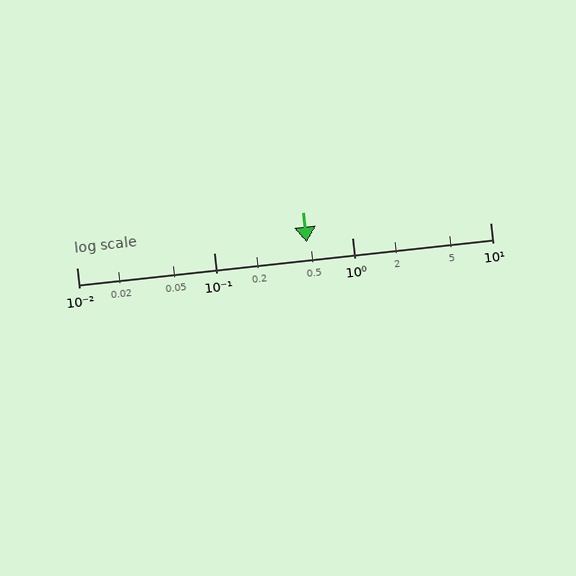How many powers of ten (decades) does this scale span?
The scale spans 3 decades, from 0.01 to 10.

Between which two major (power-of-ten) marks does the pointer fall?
The pointer is between 0.1 and 1.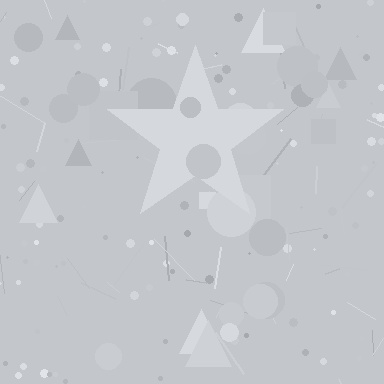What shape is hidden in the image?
A star is hidden in the image.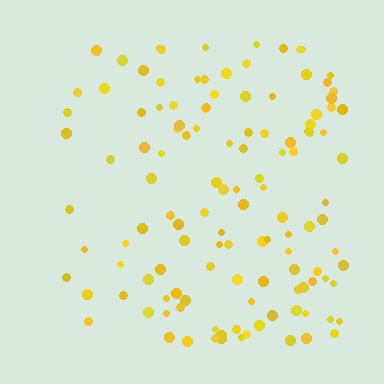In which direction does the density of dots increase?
From left to right, with the right side densest.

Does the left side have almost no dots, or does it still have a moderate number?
Still a moderate number, just noticeably fewer than the right.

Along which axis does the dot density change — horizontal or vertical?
Horizontal.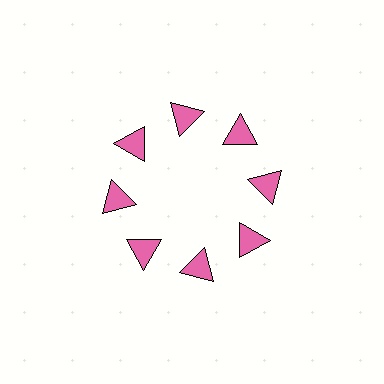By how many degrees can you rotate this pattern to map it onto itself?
The pattern maps onto itself every 45 degrees of rotation.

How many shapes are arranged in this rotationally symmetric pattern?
There are 8 shapes, arranged in 8 groups of 1.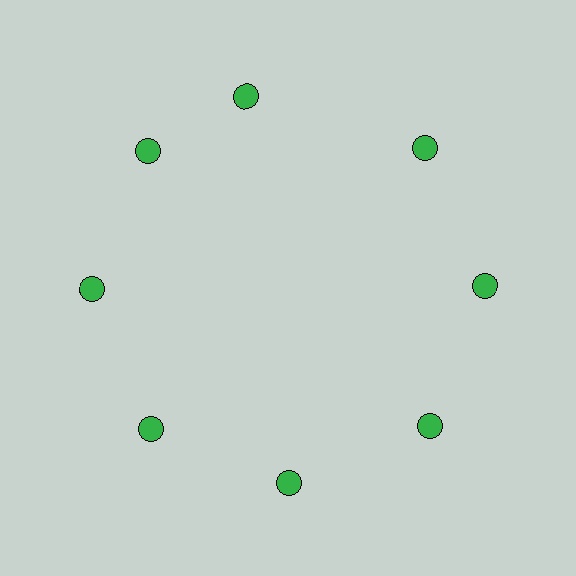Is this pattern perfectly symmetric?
No. The 8 green circles are arranged in a ring, but one element near the 12 o'clock position is rotated out of alignment along the ring, breaking the 8-fold rotational symmetry.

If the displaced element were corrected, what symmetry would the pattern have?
It would have 8-fold rotational symmetry — the pattern would map onto itself every 45 degrees.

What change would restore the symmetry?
The symmetry would be restored by rotating it back into even spacing with its neighbors so that all 8 circles sit at equal angles and equal distance from the center.